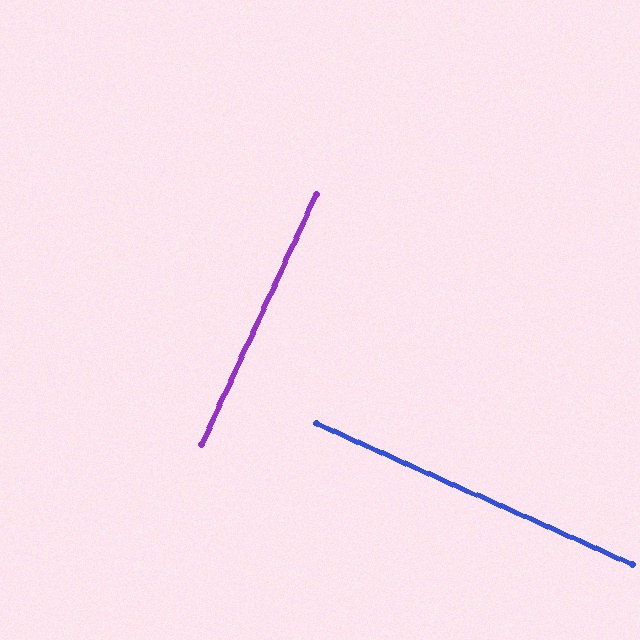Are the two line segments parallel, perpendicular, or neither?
Perpendicular — they meet at approximately 89°.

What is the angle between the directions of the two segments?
Approximately 89 degrees.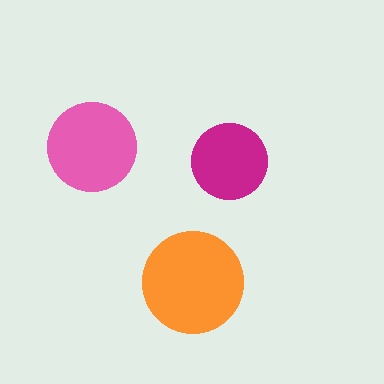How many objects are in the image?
There are 3 objects in the image.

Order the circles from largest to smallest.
the orange one, the pink one, the magenta one.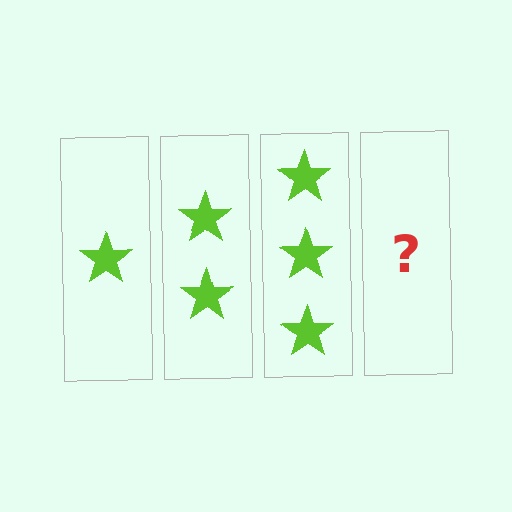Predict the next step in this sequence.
The next step is 4 stars.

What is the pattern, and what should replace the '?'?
The pattern is that each step adds one more star. The '?' should be 4 stars.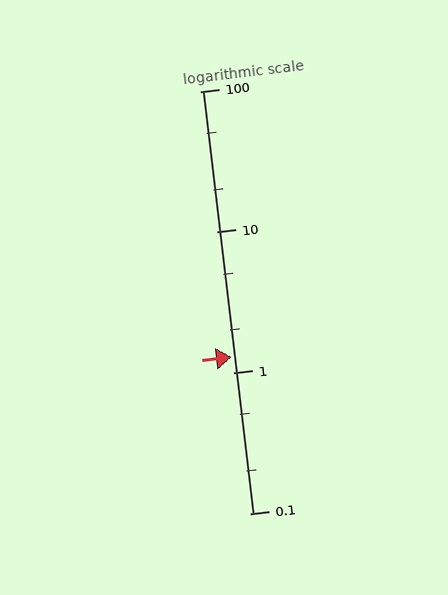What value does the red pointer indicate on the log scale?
The pointer indicates approximately 1.3.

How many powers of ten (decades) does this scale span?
The scale spans 3 decades, from 0.1 to 100.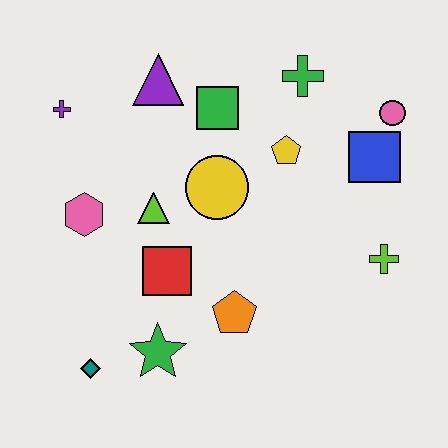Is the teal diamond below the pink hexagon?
Yes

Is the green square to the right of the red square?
Yes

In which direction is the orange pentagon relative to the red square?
The orange pentagon is to the right of the red square.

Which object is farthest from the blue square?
The teal diamond is farthest from the blue square.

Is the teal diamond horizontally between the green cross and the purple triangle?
No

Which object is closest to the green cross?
The yellow pentagon is closest to the green cross.